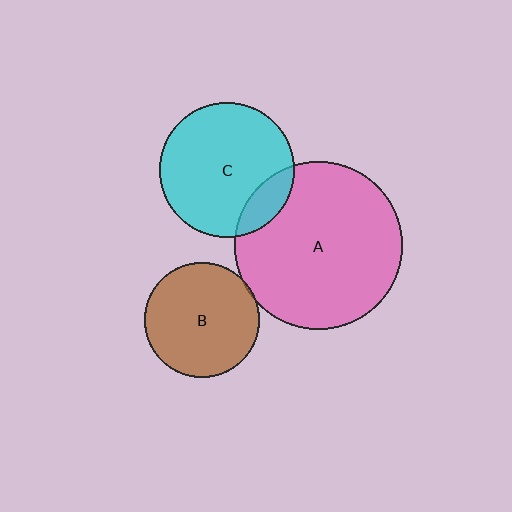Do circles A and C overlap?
Yes.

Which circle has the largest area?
Circle A (pink).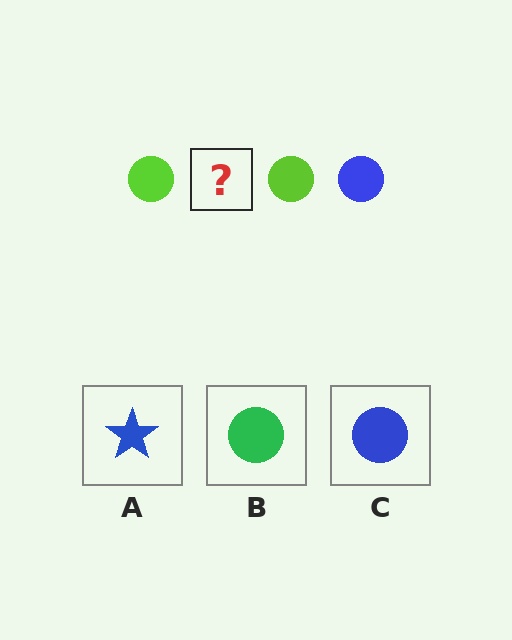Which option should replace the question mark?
Option C.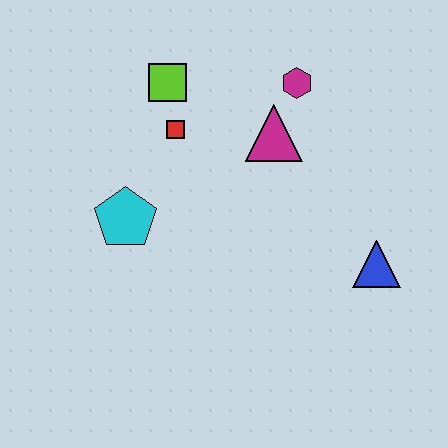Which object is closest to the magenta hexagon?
The magenta triangle is closest to the magenta hexagon.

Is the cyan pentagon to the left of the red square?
Yes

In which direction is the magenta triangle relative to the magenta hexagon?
The magenta triangle is below the magenta hexagon.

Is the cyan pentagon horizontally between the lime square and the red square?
No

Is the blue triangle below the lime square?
Yes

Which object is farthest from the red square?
The blue triangle is farthest from the red square.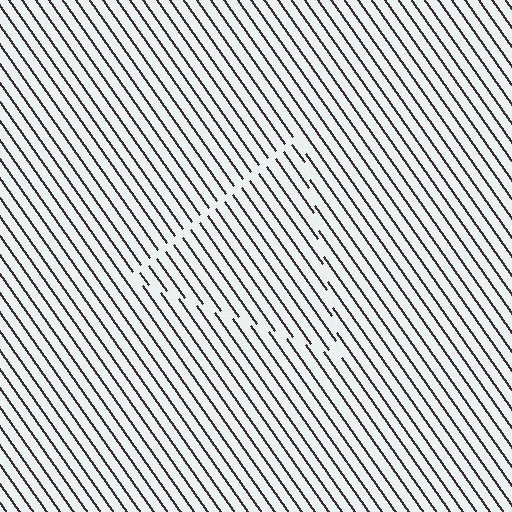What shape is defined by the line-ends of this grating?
An illusory triangle. The interior of the shape contains the same grating, shifted by half a period — the contour is defined by the phase discontinuity where line-ends from the inner and outer gratings abut.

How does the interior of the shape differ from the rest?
The interior of the shape contains the same grating, shifted by half a period — the contour is defined by the phase discontinuity where line-ends from the inner and outer gratings abut.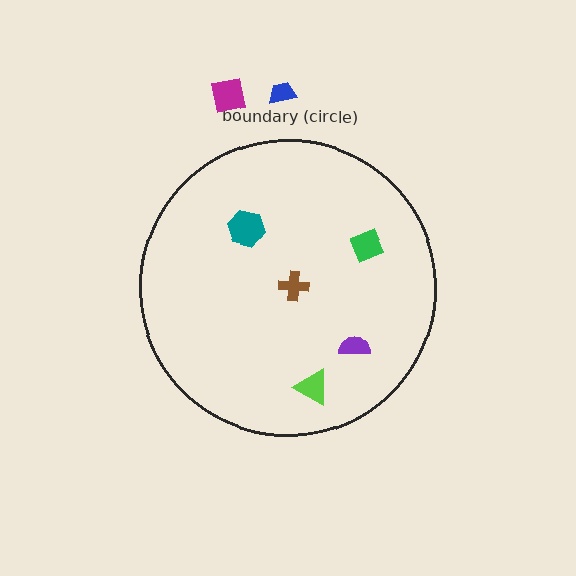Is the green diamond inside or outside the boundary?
Inside.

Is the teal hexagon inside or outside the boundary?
Inside.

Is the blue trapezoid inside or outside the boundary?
Outside.